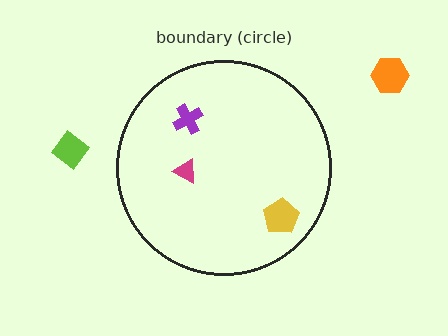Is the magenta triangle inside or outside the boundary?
Inside.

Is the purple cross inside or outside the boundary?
Inside.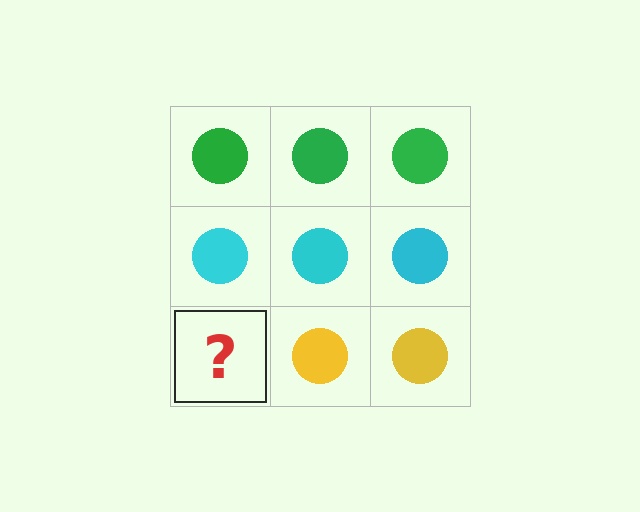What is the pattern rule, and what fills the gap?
The rule is that each row has a consistent color. The gap should be filled with a yellow circle.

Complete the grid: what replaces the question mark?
The question mark should be replaced with a yellow circle.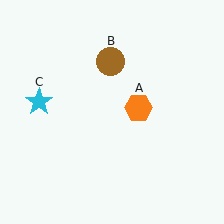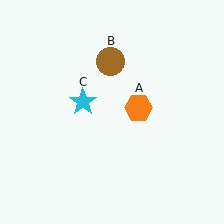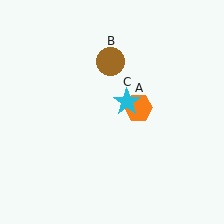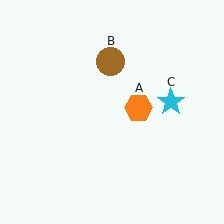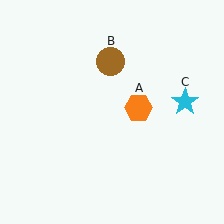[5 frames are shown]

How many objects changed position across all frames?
1 object changed position: cyan star (object C).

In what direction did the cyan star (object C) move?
The cyan star (object C) moved right.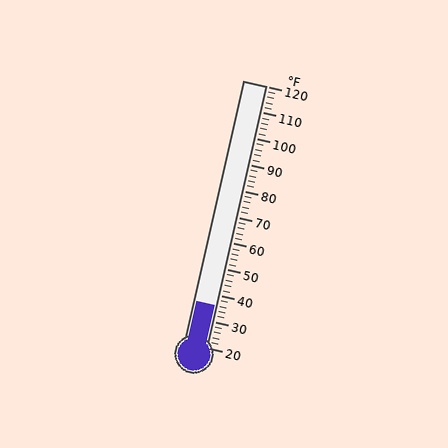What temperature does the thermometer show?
The thermometer shows approximately 36°F.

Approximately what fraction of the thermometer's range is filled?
The thermometer is filled to approximately 15% of its range.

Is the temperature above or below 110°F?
The temperature is below 110°F.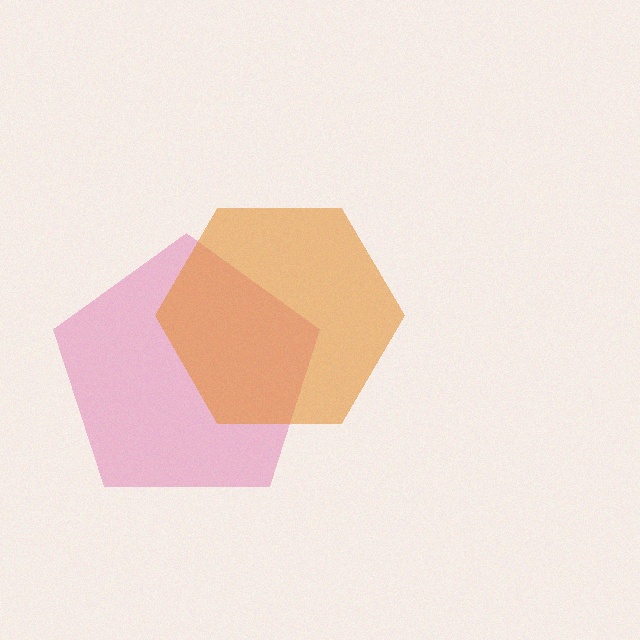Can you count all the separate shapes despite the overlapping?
Yes, there are 2 separate shapes.